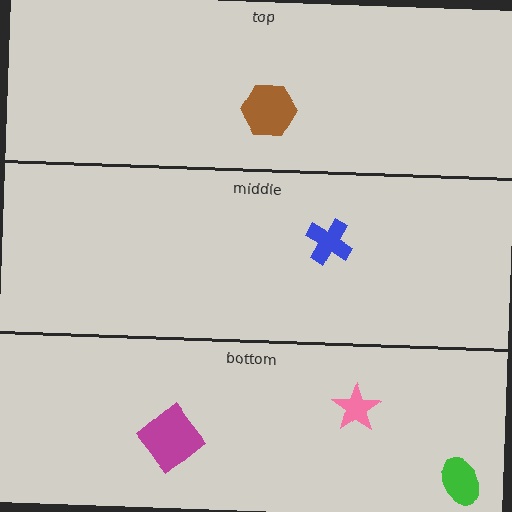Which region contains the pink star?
The bottom region.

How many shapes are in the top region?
1.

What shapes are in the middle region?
The blue cross.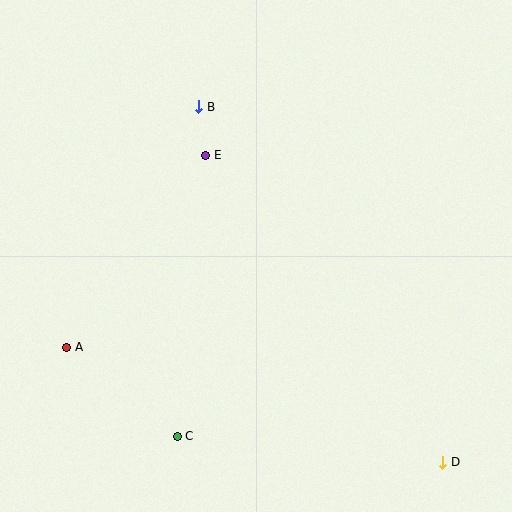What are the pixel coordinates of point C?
Point C is at (177, 436).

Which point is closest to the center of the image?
Point E at (206, 155) is closest to the center.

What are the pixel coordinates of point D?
Point D is at (443, 462).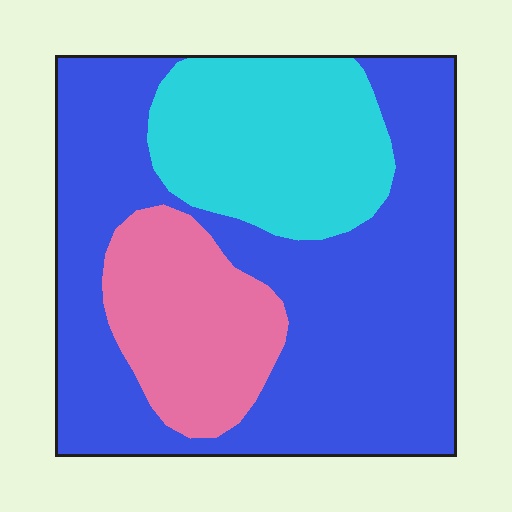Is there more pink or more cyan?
Cyan.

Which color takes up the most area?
Blue, at roughly 60%.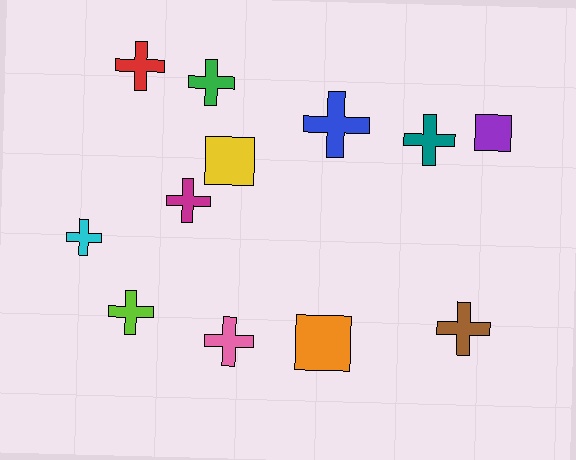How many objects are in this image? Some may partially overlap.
There are 12 objects.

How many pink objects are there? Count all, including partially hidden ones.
There is 1 pink object.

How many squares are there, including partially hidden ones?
There are 3 squares.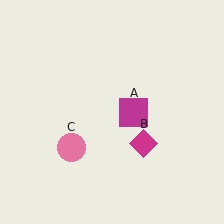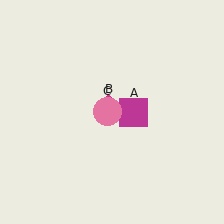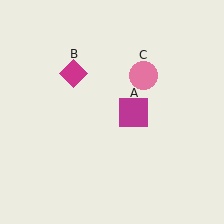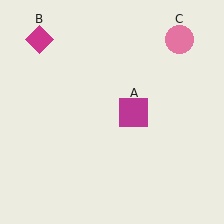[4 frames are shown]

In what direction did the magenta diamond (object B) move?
The magenta diamond (object B) moved up and to the left.